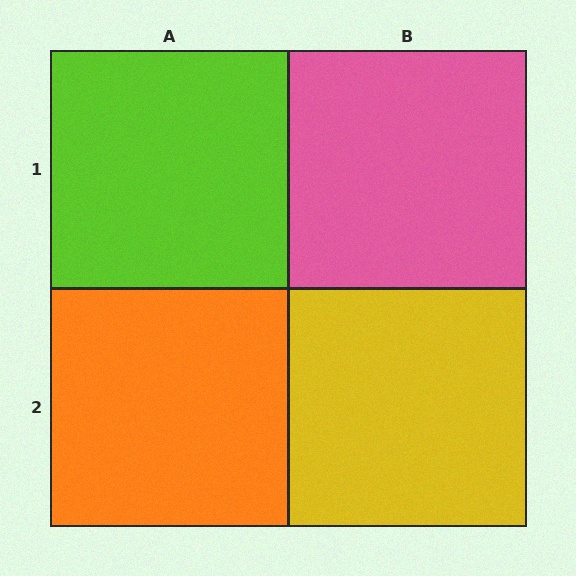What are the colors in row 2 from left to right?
Orange, yellow.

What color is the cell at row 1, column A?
Lime.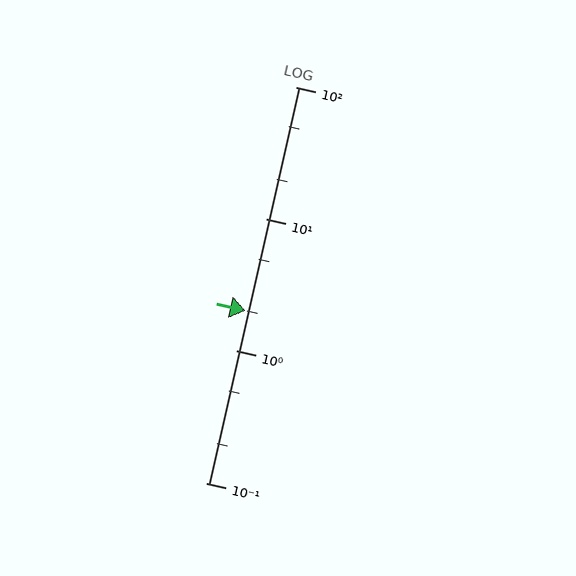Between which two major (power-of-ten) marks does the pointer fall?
The pointer is between 1 and 10.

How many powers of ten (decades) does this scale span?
The scale spans 3 decades, from 0.1 to 100.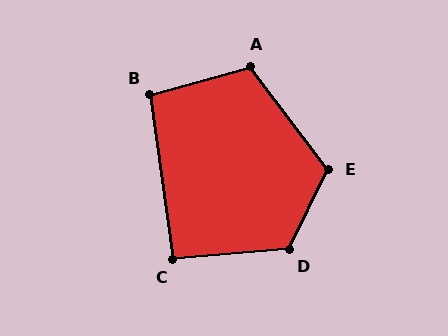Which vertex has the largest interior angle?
D, at approximately 121 degrees.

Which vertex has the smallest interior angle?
C, at approximately 93 degrees.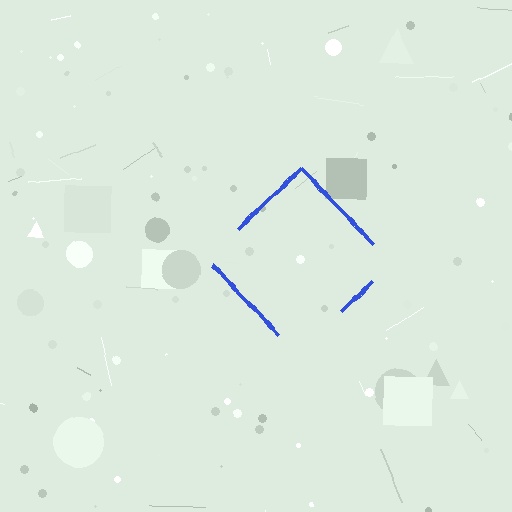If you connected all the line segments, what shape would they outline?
They would outline a diamond.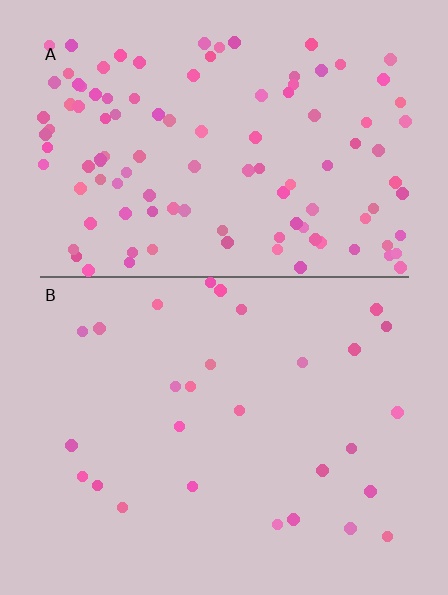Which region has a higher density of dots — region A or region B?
A (the top).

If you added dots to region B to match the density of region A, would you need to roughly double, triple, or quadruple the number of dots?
Approximately quadruple.